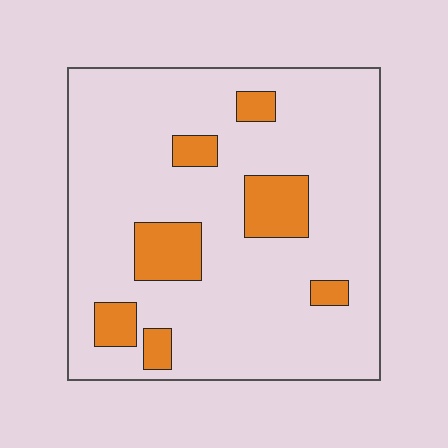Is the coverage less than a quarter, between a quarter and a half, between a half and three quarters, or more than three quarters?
Less than a quarter.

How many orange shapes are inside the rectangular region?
7.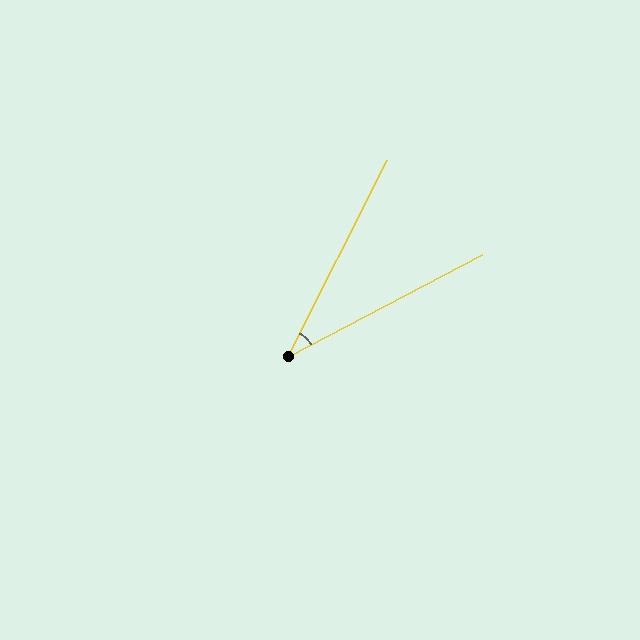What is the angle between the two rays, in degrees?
Approximately 35 degrees.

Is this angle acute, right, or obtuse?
It is acute.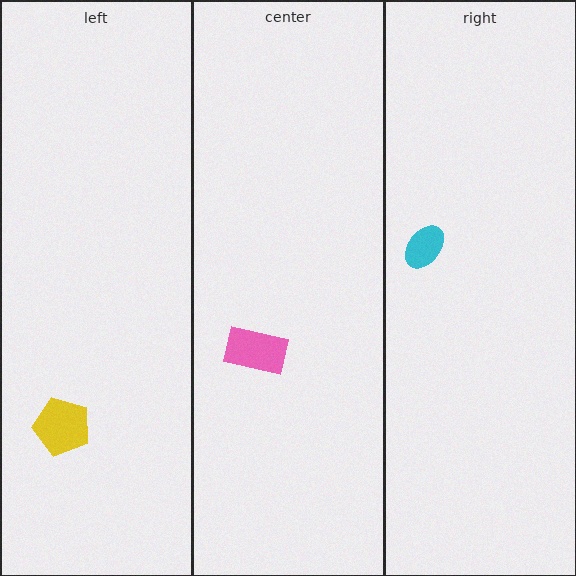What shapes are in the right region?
The cyan ellipse.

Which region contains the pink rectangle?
The center region.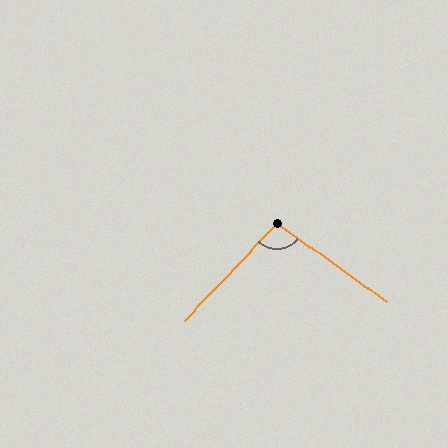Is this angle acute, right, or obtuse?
It is obtuse.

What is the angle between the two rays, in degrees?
Approximately 98 degrees.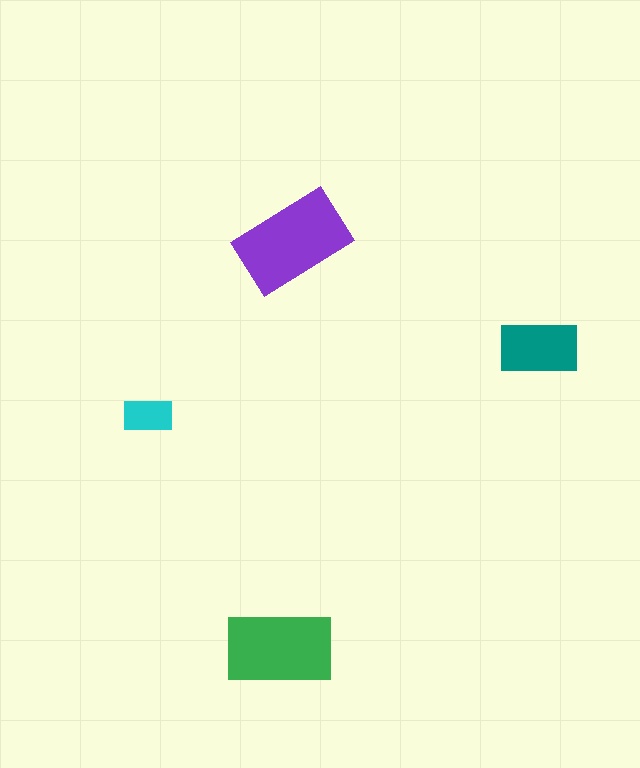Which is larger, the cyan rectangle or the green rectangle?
The green one.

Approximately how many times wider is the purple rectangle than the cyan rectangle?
About 2 times wider.